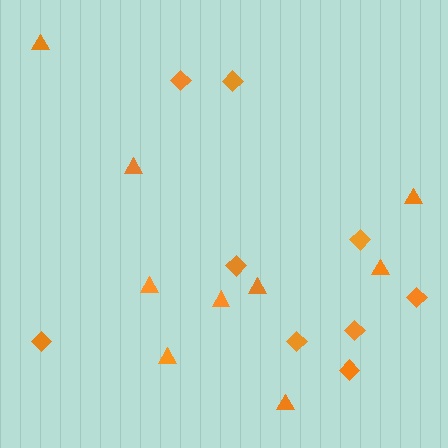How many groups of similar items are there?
There are 2 groups: one group of diamonds (9) and one group of triangles (9).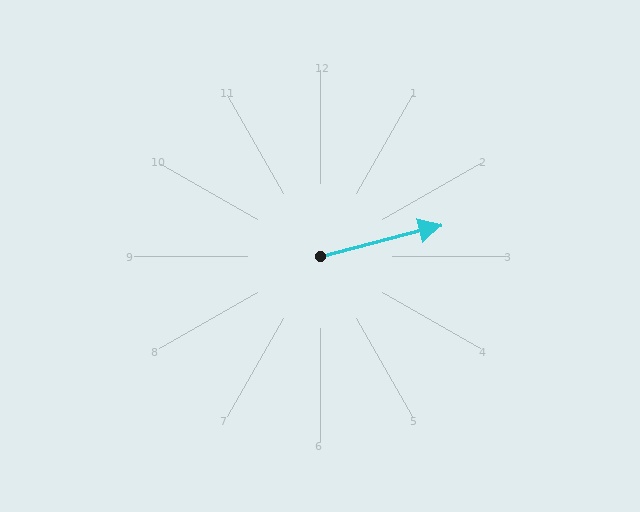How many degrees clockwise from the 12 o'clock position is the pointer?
Approximately 76 degrees.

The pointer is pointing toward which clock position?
Roughly 3 o'clock.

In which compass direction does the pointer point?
East.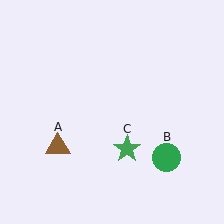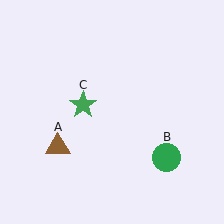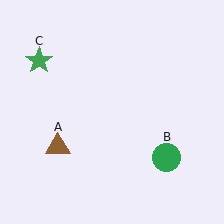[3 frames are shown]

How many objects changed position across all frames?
1 object changed position: green star (object C).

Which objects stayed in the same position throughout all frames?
Brown triangle (object A) and green circle (object B) remained stationary.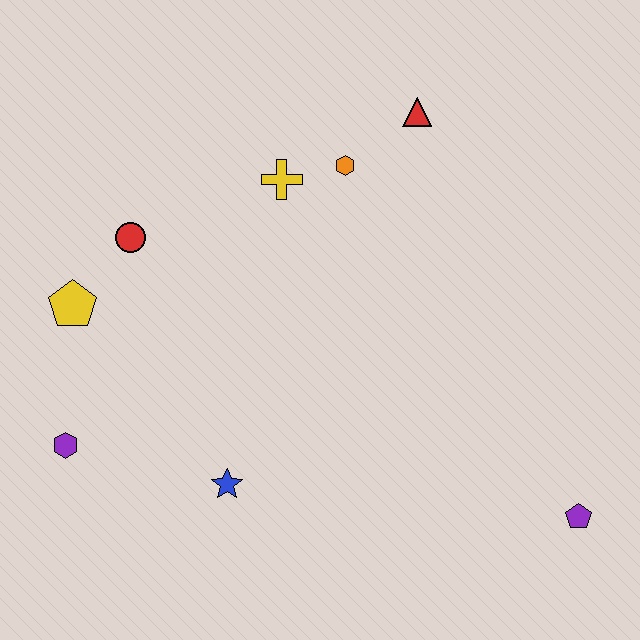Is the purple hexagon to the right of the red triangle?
No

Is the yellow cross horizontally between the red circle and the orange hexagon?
Yes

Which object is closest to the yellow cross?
The orange hexagon is closest to the yellow cross.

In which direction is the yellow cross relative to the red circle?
The yellow cross is to the right of the red circle.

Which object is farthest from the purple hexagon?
The purple pentagon is farthest from the purple hexagon.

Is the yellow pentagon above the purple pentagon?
Yes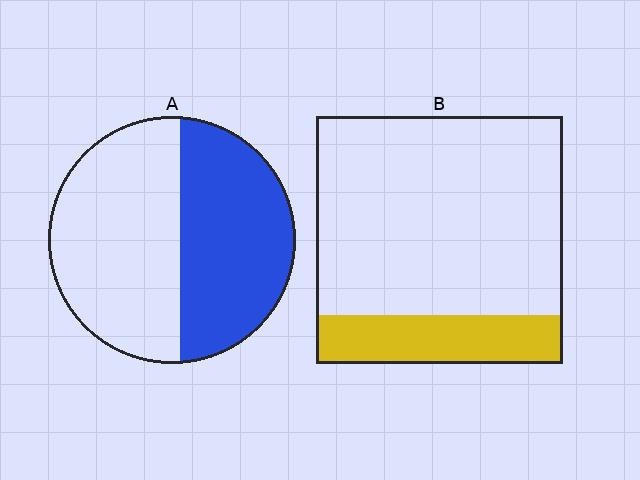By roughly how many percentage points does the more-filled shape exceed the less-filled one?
By roughly 25 percentage points (A over B).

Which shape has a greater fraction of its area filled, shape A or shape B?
Shape A.